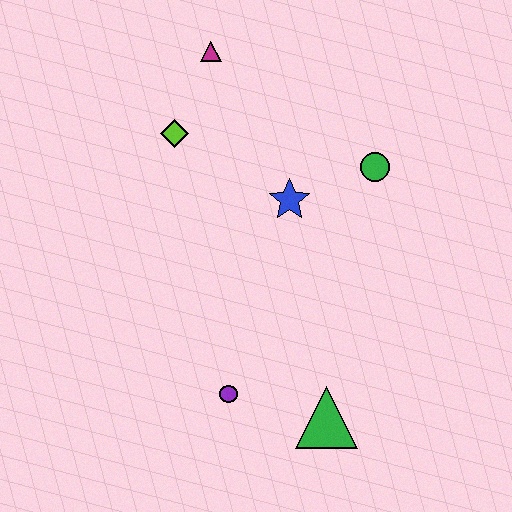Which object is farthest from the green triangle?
The magenta triangle is farthest from the green triangle.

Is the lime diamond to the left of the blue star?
Yes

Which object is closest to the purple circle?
The green triangle is closest to the purple circle.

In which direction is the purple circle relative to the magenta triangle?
The purple circle is below the magenta triangle.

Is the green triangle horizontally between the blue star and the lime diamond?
No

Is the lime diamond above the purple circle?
Yes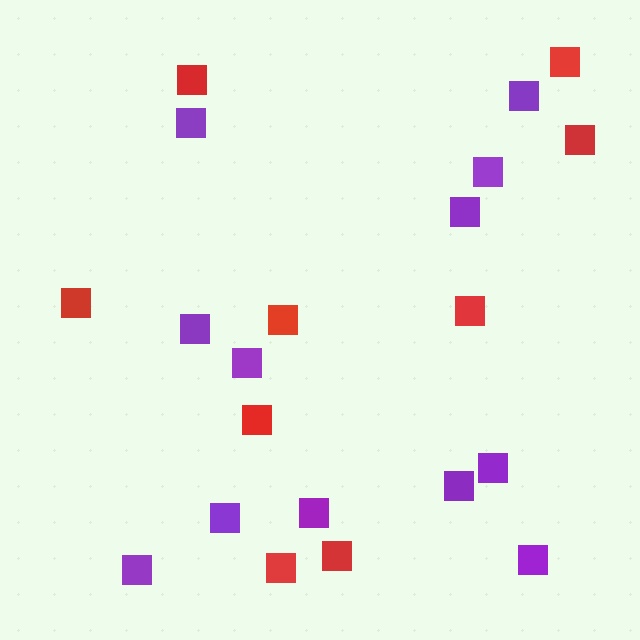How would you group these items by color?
There are 2 groups: one group of purple squares (12) and one group of red squares (9).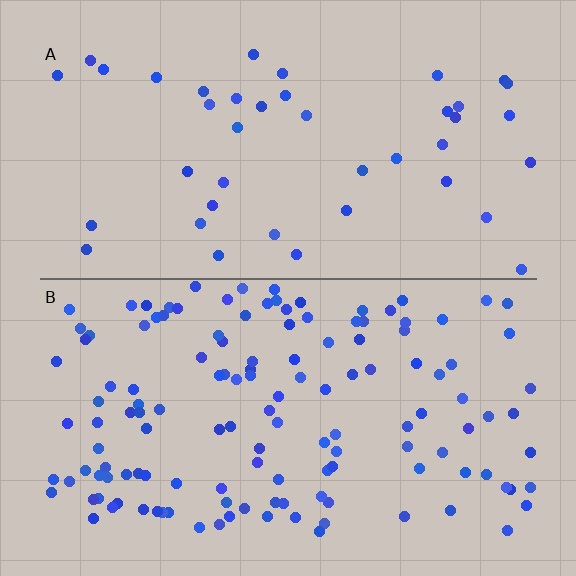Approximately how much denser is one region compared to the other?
Approximately 3.3× — region B over region A.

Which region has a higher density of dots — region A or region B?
B (the bottom).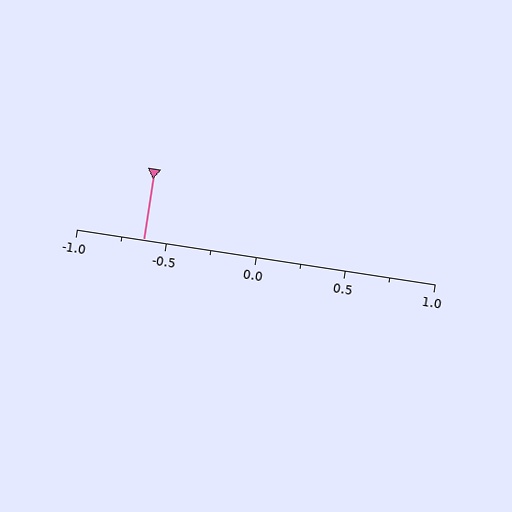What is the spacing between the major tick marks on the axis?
The major ticks are spaced 0.5 apart.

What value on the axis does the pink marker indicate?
The marker indicates approximately -0.62.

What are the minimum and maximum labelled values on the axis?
The axis runs from -1.0 to 1.0.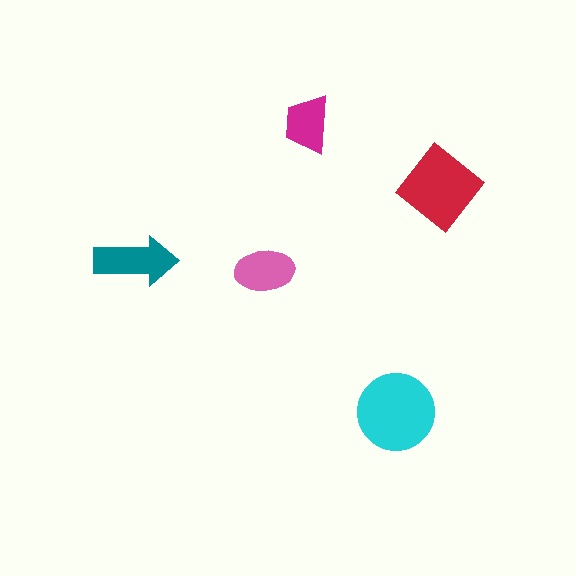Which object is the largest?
The cyan circle.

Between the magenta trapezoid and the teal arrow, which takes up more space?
The teal arrow.